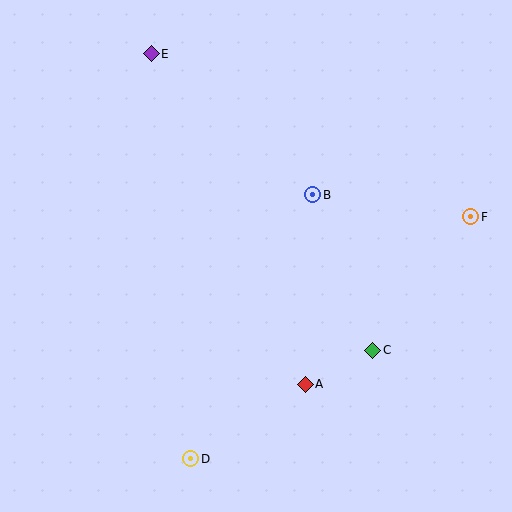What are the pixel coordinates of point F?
Point F is at (471, 217).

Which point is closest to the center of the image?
Point B at (313, 195) is closest to the center.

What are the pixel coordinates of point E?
Point E is at (151, 54).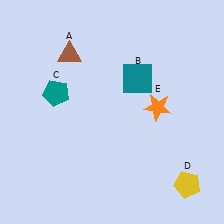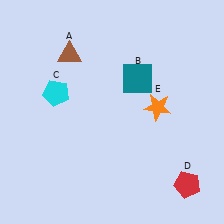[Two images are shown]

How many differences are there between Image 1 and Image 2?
There are 2 differences between the two images.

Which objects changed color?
C changed from teal to cyan. D changed from yellow to red.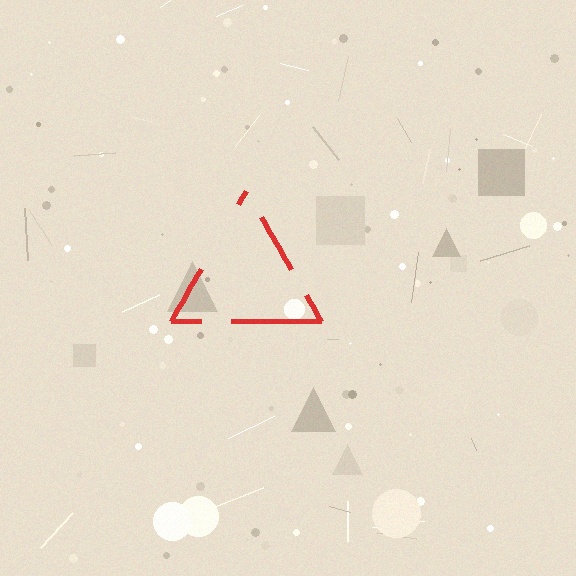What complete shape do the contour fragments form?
The contour fragments form a triangle.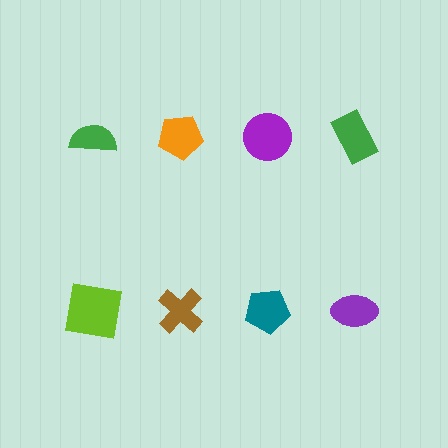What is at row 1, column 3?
A purple circle.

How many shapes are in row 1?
4 shapes.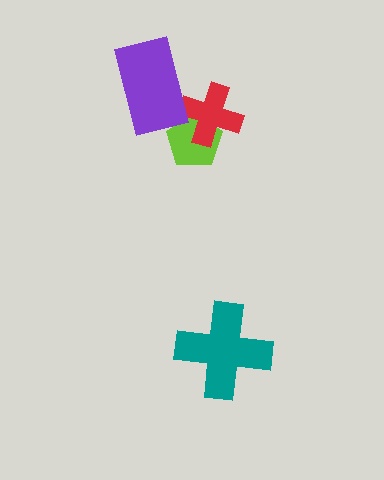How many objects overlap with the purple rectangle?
1 object overlaps with the purple rectangle.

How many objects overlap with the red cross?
2 objects overlap with the red cross.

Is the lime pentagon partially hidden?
Yes, it is partially covered by another shape.